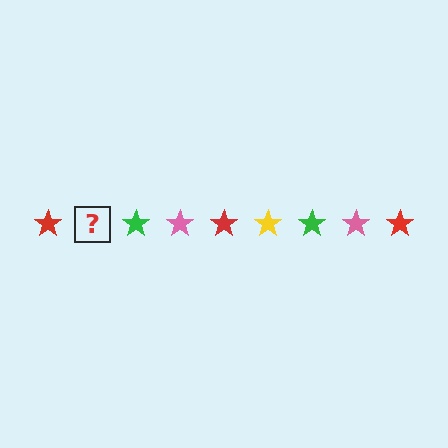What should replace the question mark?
The question mark should be replaced with a yellow star.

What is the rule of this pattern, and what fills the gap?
The rule is that the pattern cycles through red, yellow, green, pink stars. The gap should be filled with a yellow star.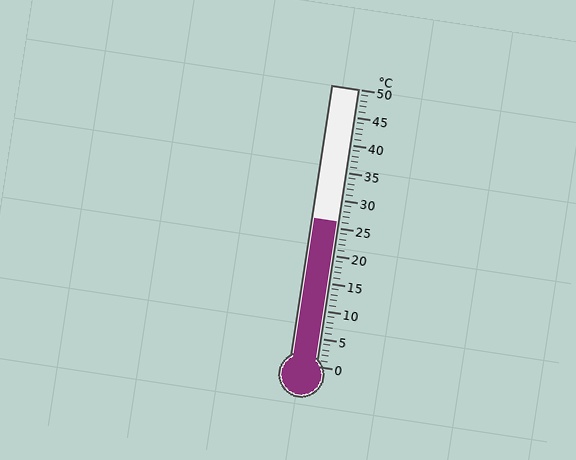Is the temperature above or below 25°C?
The temperature is above 25°C.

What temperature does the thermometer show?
The thermometer shows approximately 26°C.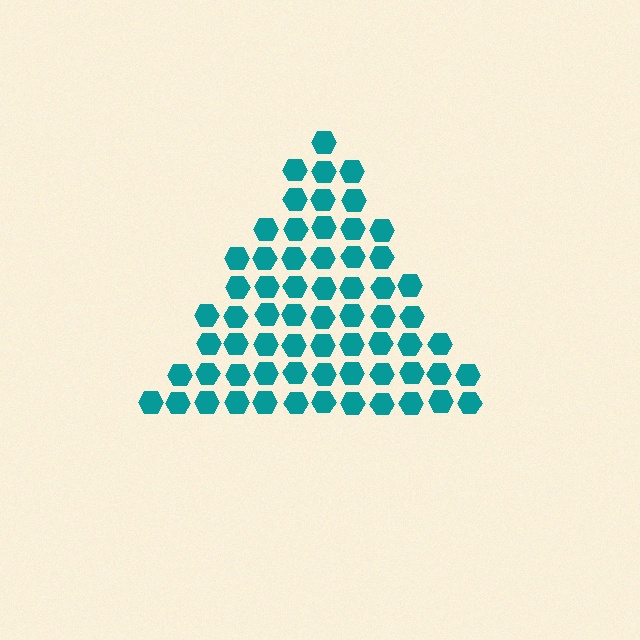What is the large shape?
The large shape is a triangle.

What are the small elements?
The small elements are hexagons.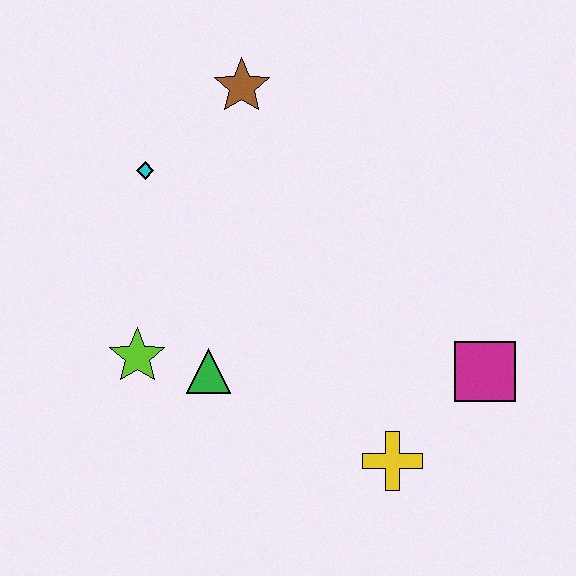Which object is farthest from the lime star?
The magenta square is farthest from the lime star.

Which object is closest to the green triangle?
The lime star is closest to the green triangle.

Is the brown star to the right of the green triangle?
Yes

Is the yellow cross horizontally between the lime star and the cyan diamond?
No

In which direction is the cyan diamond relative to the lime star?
The cyan diamond is above the lime star.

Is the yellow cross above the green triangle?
No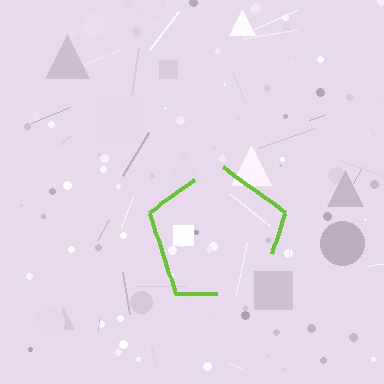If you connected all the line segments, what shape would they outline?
They would outline a pentagon.